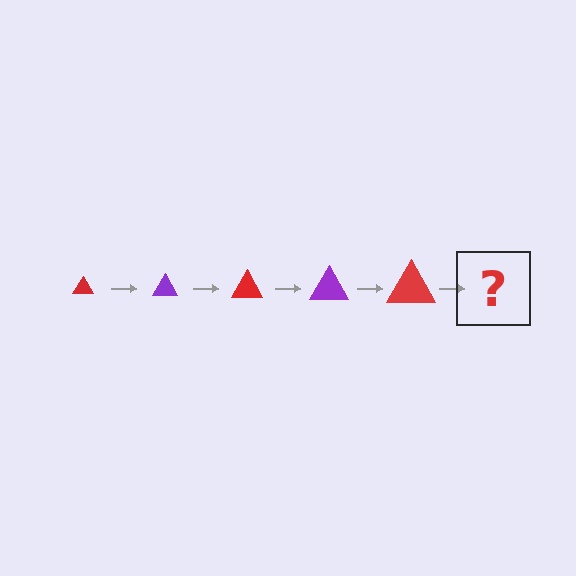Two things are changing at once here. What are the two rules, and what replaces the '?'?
The two rules are that the triangle grows larger each step and the color cycles through red and purple. The '?' should be a purple triangle, larger than the previous one.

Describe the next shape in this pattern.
It should be a purple triangle, larger than the previous one.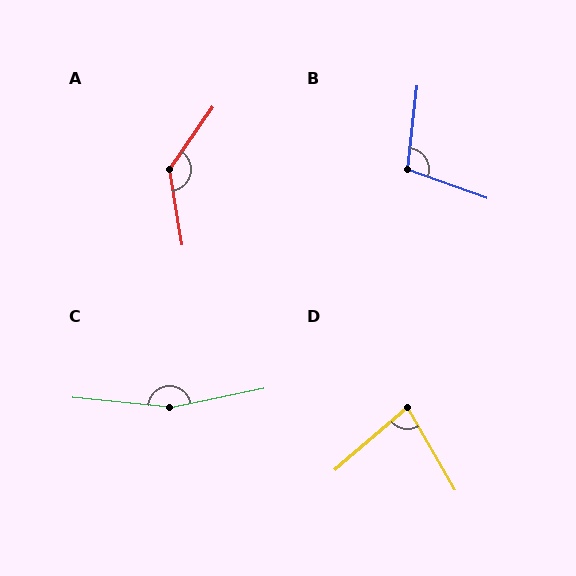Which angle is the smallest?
D, at approximately 79 degrees.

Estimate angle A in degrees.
Approximately 136 degrees.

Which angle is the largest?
C, at approximately 163 degrees.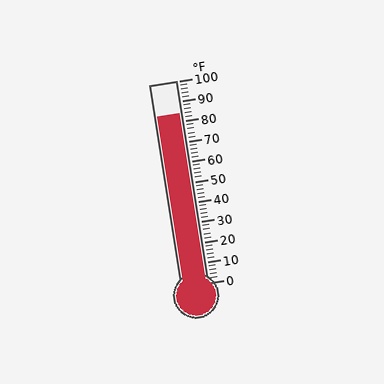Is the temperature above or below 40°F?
The temperature is above 40°F.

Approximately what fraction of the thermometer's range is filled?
The thermometer is filled to approximately 85% of its range.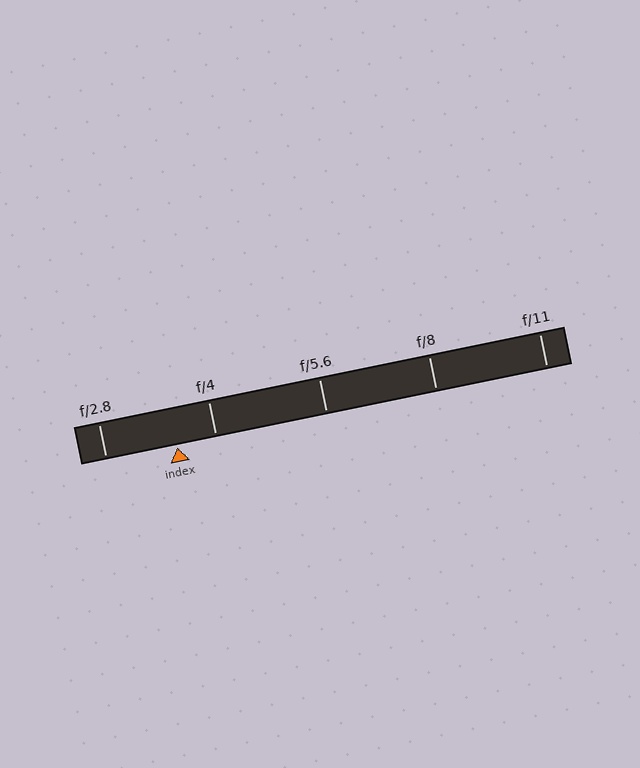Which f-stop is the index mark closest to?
The index mark is closest to f/4.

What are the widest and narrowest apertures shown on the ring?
The widest aperture shown is f/2.8 and the narrowest is f/11.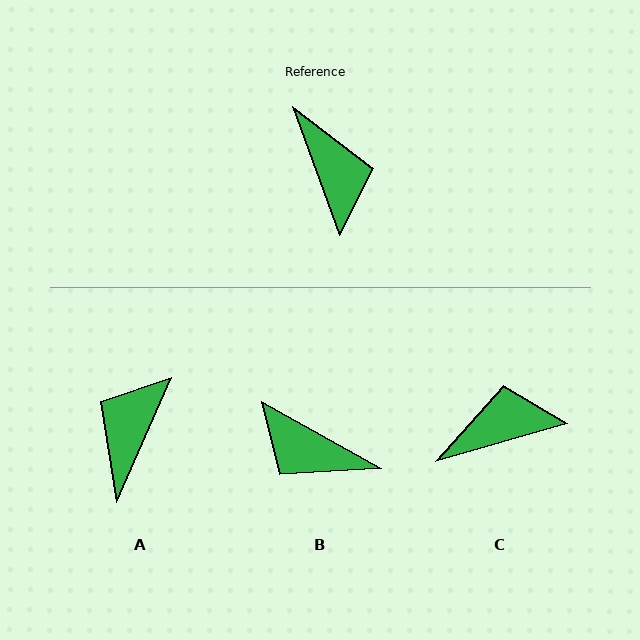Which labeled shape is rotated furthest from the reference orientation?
B, about 139 degrees away.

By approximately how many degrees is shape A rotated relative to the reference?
Approximately 136 degrees counter-clockwise.